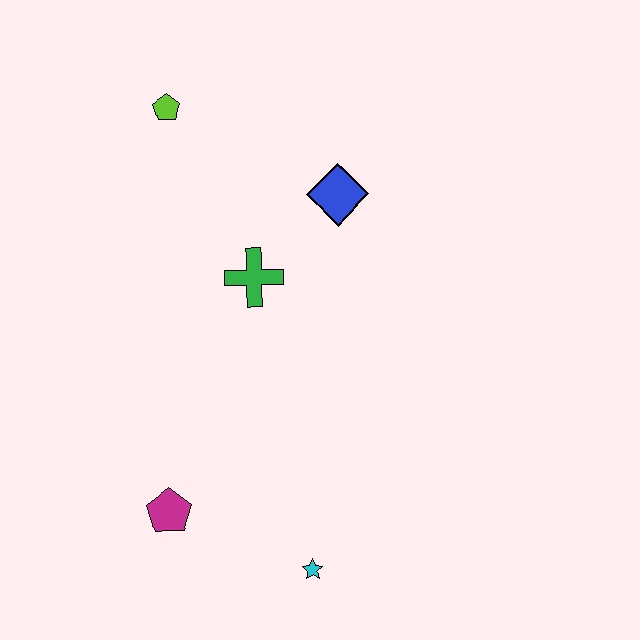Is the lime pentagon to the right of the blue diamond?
No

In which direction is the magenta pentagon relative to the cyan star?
The magenta pentagon is to the left of the cyan star.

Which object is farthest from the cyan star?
The lime pentagon is farthest from the cyan star.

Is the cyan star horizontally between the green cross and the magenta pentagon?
No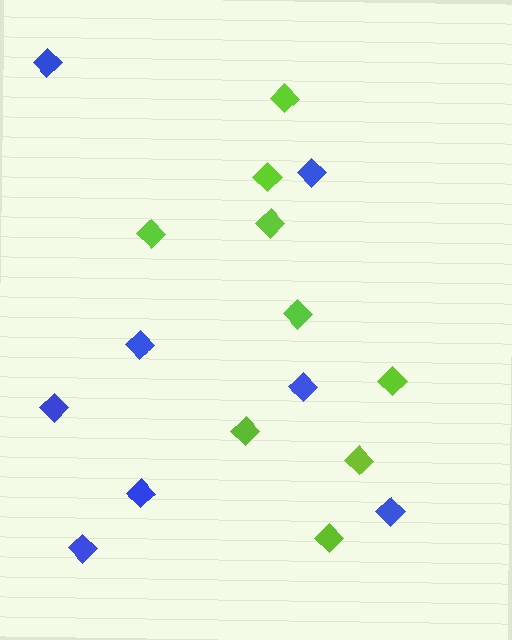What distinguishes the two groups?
There are 2 groups: one group of lime diamonds (9) and one group of blue diamonds (8).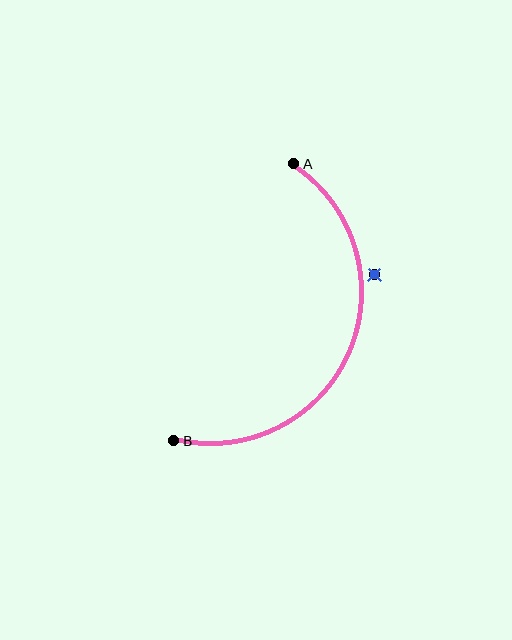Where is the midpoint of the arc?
The arc midpoint is the point on the curve farthest from the straight line joining A and B. It sits to the right of that line.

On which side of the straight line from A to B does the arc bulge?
The arc bulges to the right of the straight line connecting A and B.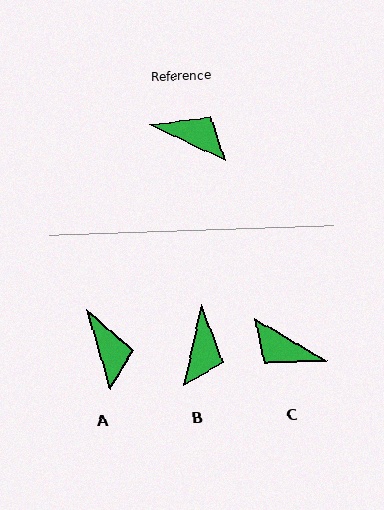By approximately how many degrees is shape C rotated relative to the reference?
Approximately 174 degrees counter-clockwise.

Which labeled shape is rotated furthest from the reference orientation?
C, about 174 degrees away.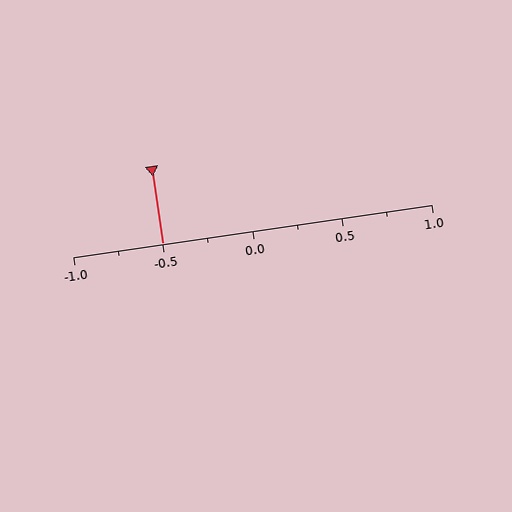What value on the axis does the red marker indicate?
The marker indicates approximately -0.5.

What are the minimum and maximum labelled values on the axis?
The axis runs from -1.0 to 1.0.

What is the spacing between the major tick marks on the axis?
The major ticks are spaced 0.5 apart.